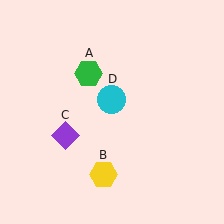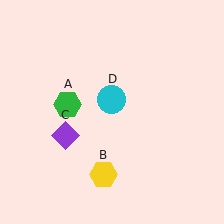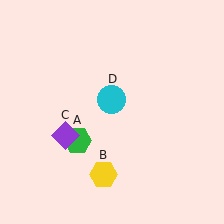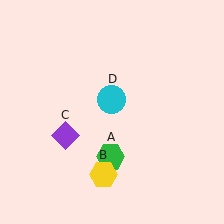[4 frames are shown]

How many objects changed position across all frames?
1 object changed position: green hexagon (object A).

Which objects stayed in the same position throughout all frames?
Yellow hexagon (object B) and purple diamond (object C) and cyan circle (object D) remained stationary.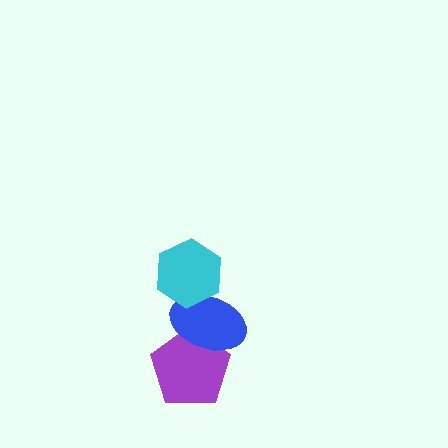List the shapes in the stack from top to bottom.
From top to bottom: the cyan hexagon, the blue ellipse, the purple pentagon.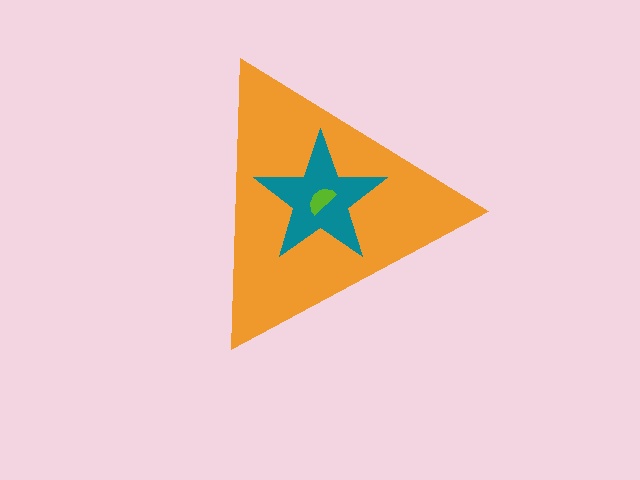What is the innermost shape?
The lime semicircle.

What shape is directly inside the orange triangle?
The teal star.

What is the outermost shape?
The orange triangle.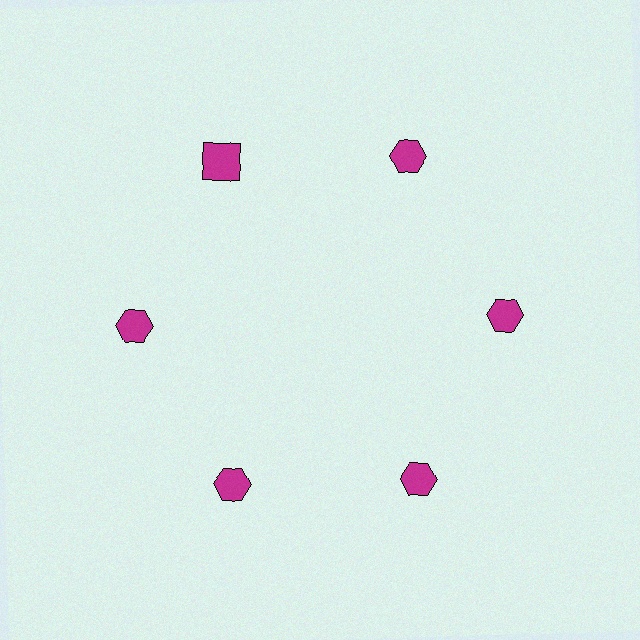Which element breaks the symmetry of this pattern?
The magenta square at roughly the 11 o'clock position breaks the symmetry. All other shapes are magenta hexagons.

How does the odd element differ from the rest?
It has a different shape: square instead of hexagon.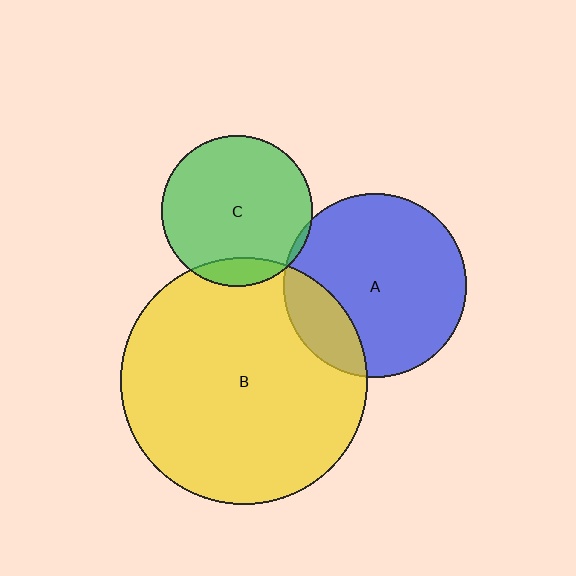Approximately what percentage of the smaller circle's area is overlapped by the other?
Approximately 20%.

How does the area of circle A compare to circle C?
Approximately 1.5 times.